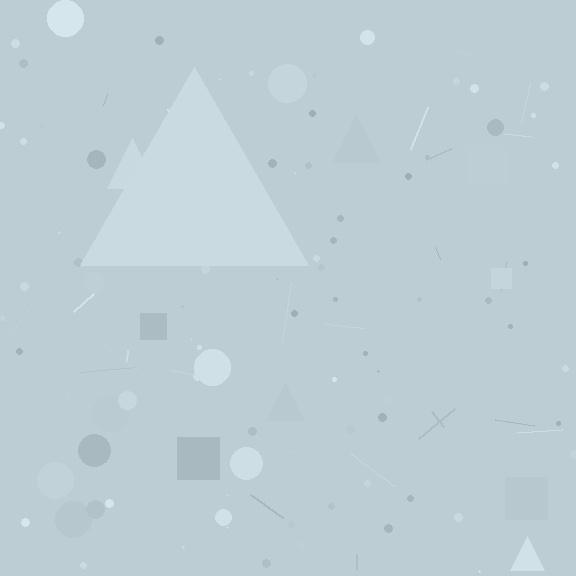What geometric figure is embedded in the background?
A triangle is embedded in the background.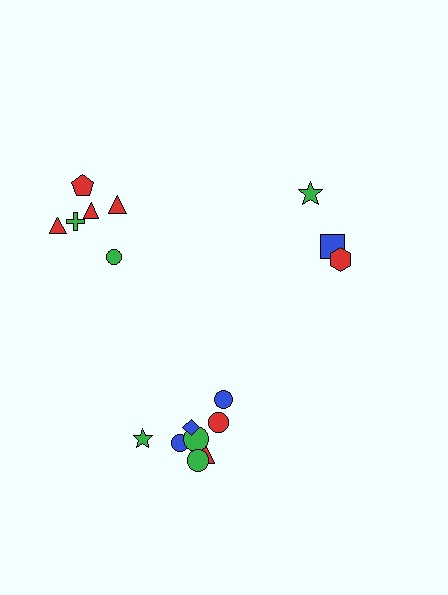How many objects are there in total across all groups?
There are 17 objects.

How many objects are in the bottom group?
There are 8 objects.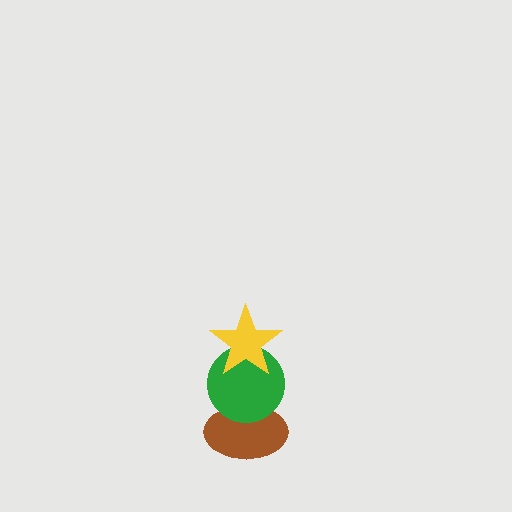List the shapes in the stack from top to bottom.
From top to bottom: the yellow star, the green circle, the brown ellipse.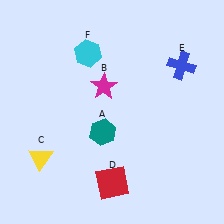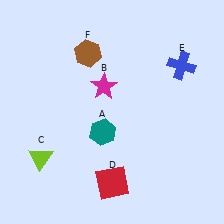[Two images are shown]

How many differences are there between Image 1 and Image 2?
There are 2 differences between the two images.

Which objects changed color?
C changed from yellow to lime. F changed from cyan to brown.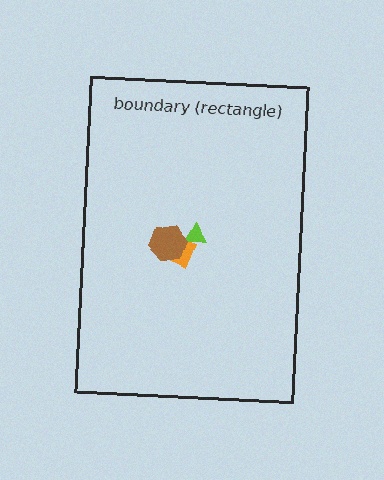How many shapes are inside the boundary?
3 inside, 0 outside.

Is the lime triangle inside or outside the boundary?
Inside.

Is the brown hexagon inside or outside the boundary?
Inside.